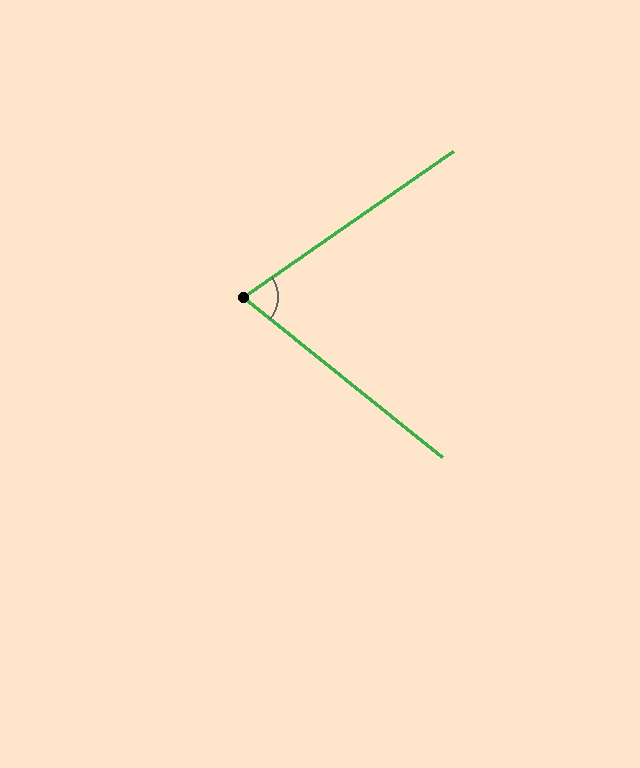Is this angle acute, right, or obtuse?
It is acute.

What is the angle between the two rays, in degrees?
Approximately 74 degrees.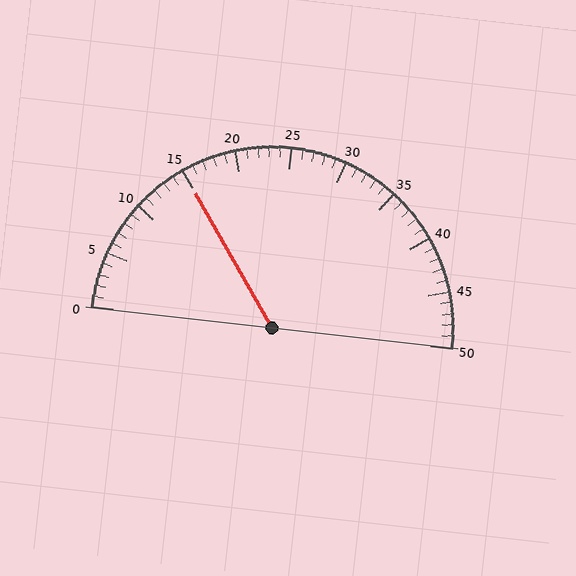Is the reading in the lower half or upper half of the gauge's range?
The reading is in the lower half of the range (0 to 50).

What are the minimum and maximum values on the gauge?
The gauge ranges from 0 to 50.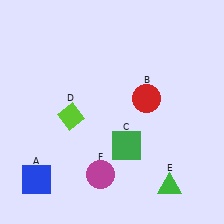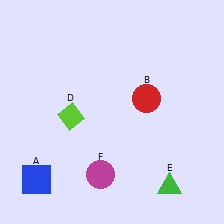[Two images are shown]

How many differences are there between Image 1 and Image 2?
There is 1 difference between the two images.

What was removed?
The green square (C) was removed in Image 2.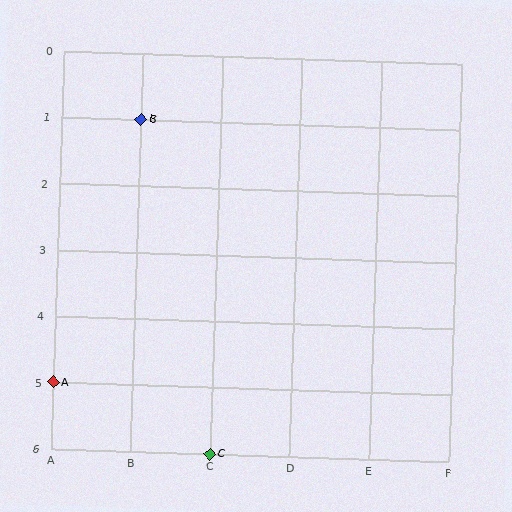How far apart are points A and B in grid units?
Points A and B are 1 column and 4 rows apart (about 4.1 grid units diagonally).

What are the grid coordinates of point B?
Point B is at grid coordinates (B, 1).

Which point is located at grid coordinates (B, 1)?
Point B is at (B, 1).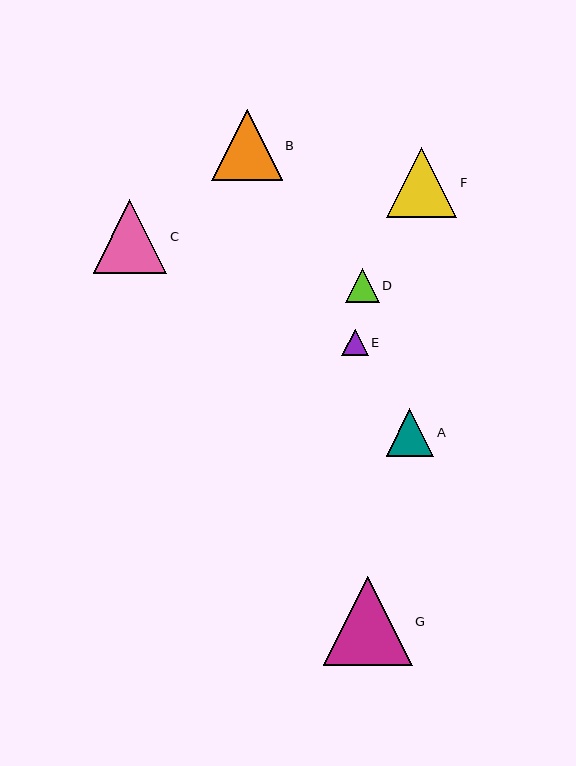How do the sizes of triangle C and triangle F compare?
Triangle C and triangle F are approximately the same size.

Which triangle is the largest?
Triangle G is the largest with a size of approximately 89 pixels.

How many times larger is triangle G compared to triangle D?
Triangle G is approximately 2.7 times the size of triangle D.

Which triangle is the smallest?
Triangle E is the smallest with a size of approximately 27 pixels.